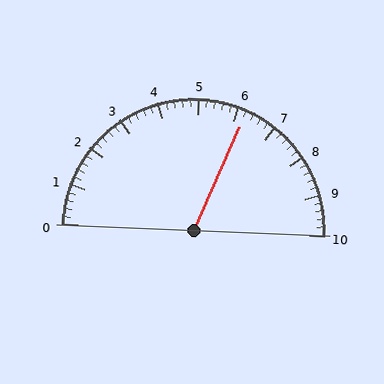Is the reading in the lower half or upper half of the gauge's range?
The reading is in the upper half of the range (0 to 10).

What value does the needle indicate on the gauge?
The needle indicates approximately 6.2.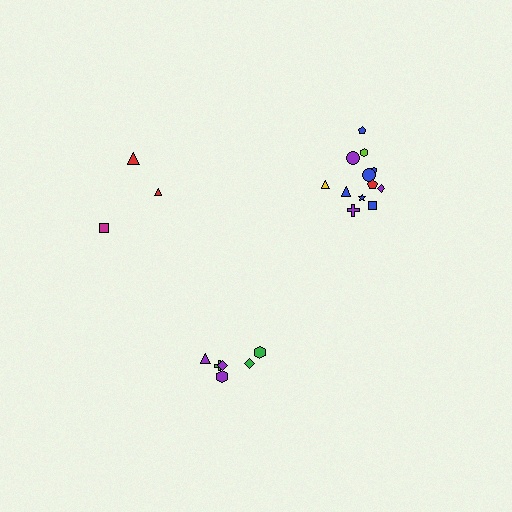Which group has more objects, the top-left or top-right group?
The top-right group.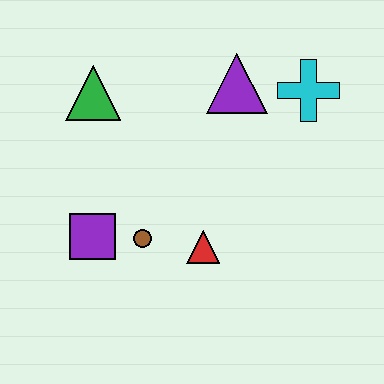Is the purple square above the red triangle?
Yes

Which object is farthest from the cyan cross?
The purple square is farthest from the cyan cross.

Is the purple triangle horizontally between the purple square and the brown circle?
No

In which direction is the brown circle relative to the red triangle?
The brown circle is to the left of the red triangle.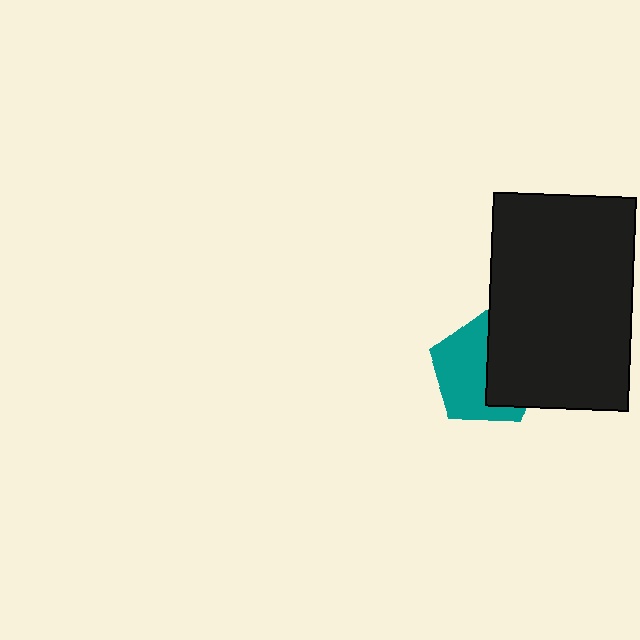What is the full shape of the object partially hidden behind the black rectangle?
The partially hidden object is a teal pentagon.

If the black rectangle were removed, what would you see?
You would see the complete teal pentagon.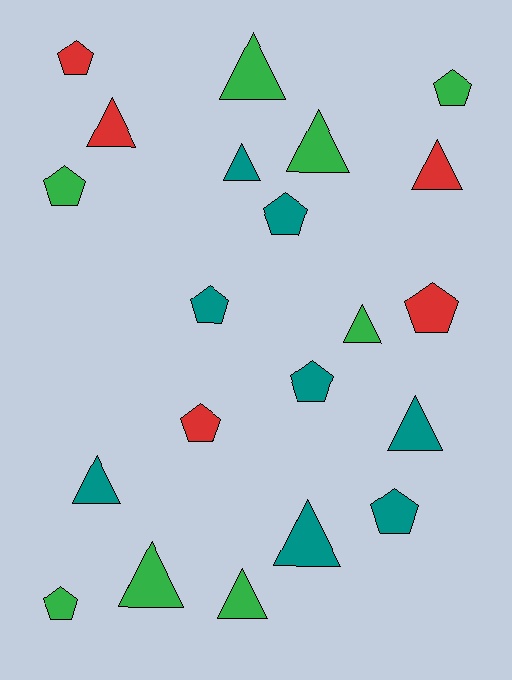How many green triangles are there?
There are 5 green triangles.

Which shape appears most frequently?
Triangle, with 11 objects.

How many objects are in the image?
There are 21 objects.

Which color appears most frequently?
Green, with 8 objects.